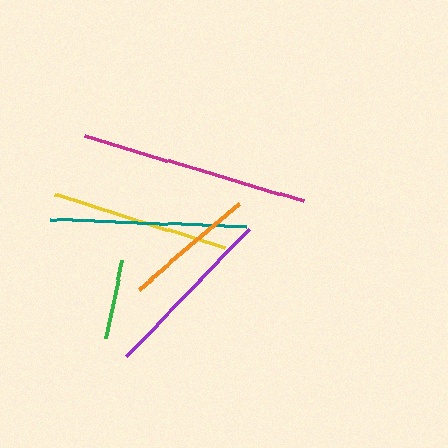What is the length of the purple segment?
The purple segment is approximately 177 pixels long.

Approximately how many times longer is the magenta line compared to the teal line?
The magenta line is approximately 1.2 times the length of the teal line.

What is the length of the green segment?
The green segment is approximately 80 pixels long.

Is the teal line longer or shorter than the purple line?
The teal line is longer than the purple line.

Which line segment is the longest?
The magenta line is the longest at approximately 228 pixels.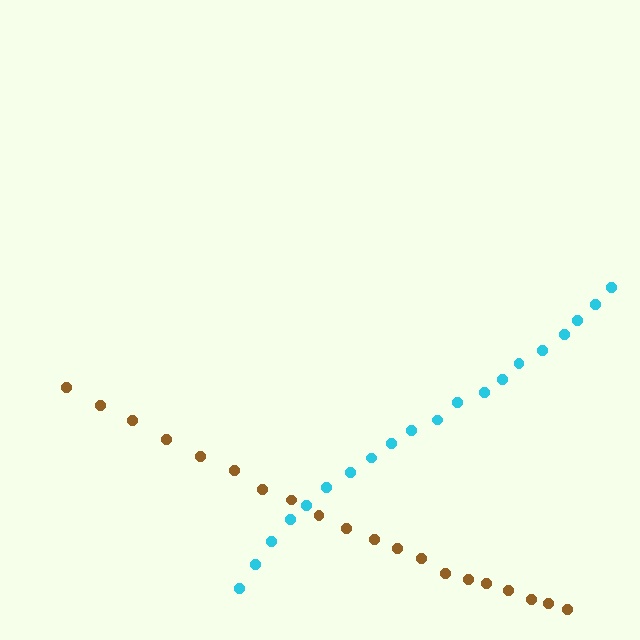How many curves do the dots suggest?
There are 2 distinct paths.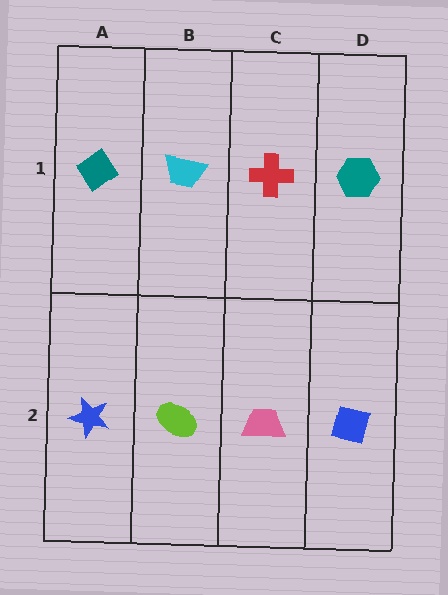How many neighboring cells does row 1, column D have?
2.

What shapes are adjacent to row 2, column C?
A red cross (row 1, column C), a lime ellipse (row 2, column B), a blue square (row 2, column D).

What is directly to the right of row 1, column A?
A cyan trapezoid.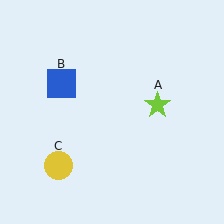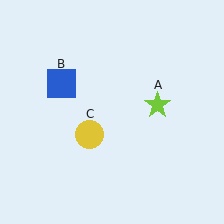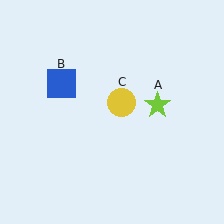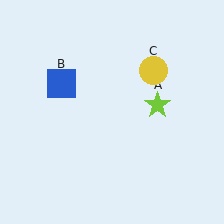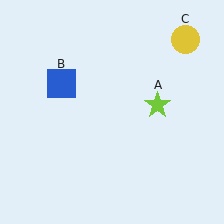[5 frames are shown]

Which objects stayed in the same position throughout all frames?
Lime star (object A) and blue square (object B) remained stationary.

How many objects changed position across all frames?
1 object changed position: yellow circle (object C).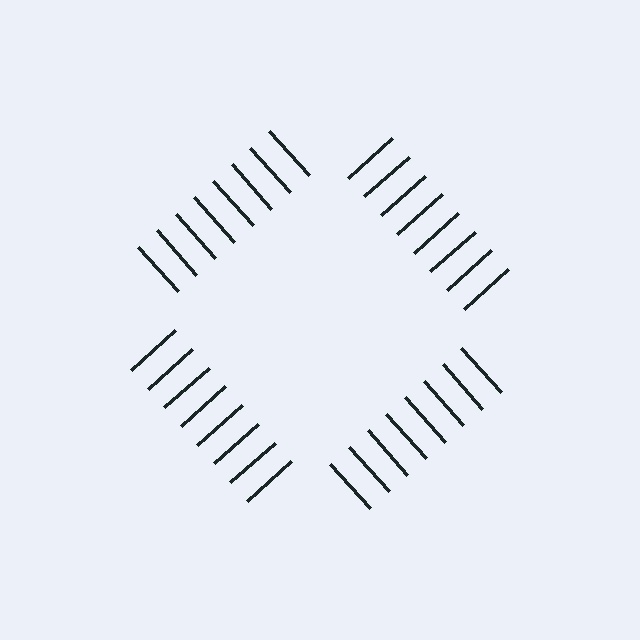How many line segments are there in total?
32 — 8 along each of the 4 edges.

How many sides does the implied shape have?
4 sides — the line-ends trace a square.